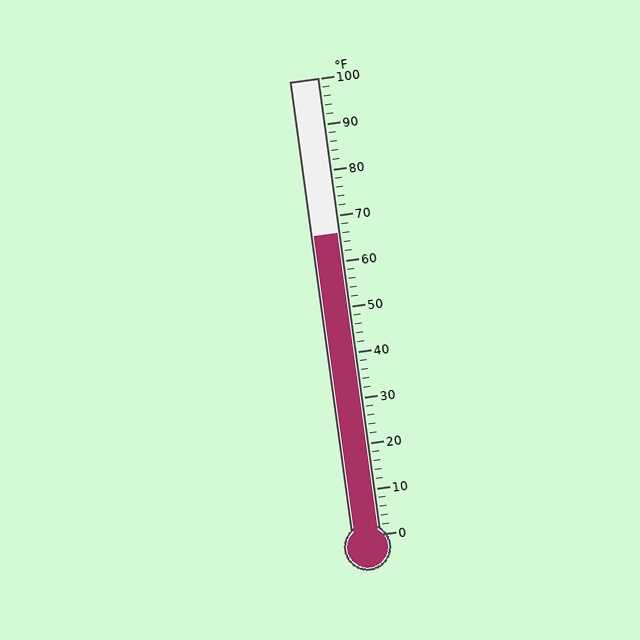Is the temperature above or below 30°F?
The temperature is above 30°F.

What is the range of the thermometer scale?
The thermometer scale ranges from 0°F to 100°F.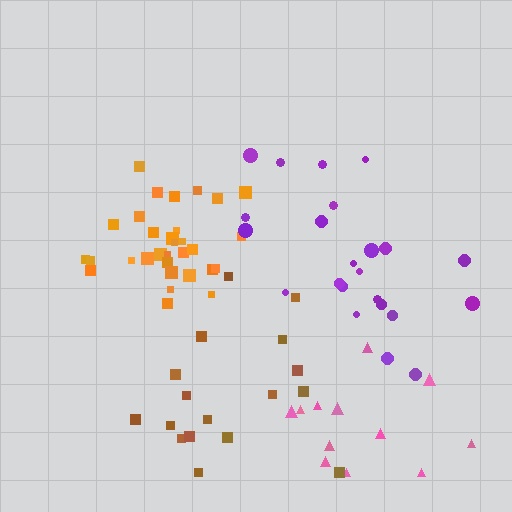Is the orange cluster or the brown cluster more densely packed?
Orange.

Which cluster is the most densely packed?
Orange.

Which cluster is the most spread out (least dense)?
Pink.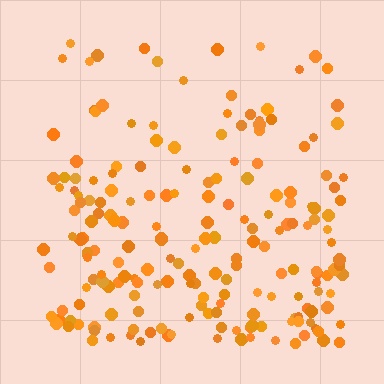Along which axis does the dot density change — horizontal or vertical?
Vertical.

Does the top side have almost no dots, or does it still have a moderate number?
Still a moderate number, just noticeably fewer than the bottom.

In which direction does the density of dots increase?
From top to bottom, with the bottom side densest.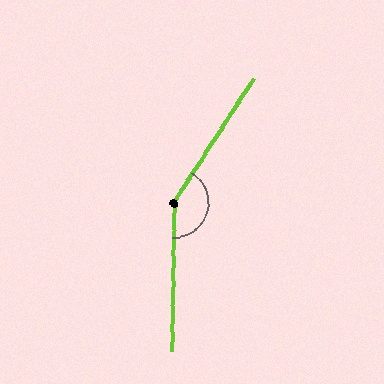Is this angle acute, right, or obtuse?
It is obtuse.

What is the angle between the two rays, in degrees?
Approximately 148 degrees.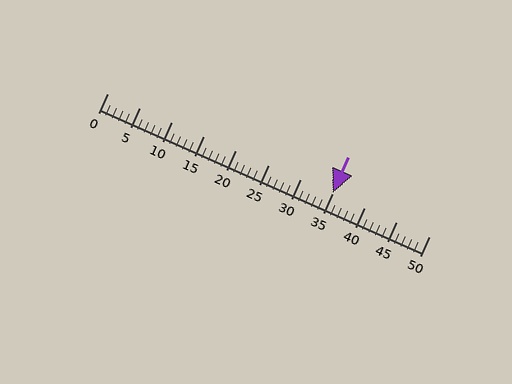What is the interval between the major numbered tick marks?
The major tick marks are spaced 5 units apart.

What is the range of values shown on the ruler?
The ruler shows values from 0 to 50.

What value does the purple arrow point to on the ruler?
The purple arrow points to approximately 35.